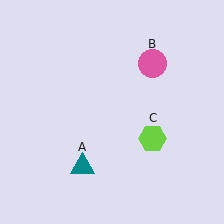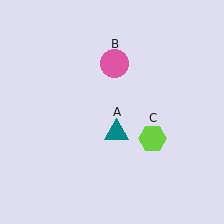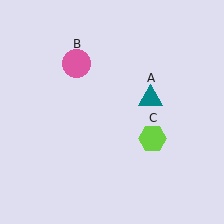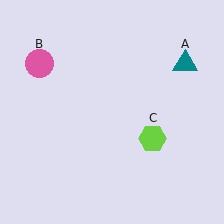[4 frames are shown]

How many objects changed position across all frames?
2 objects changed position: teal triangle (object A), pink circle (object B).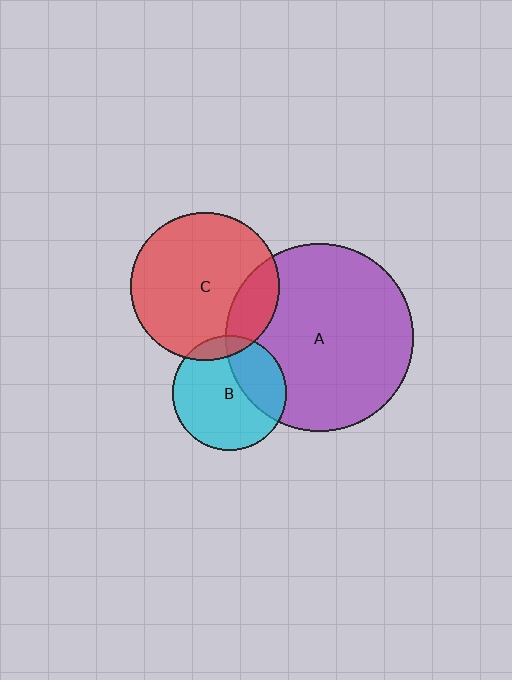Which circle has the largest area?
Circle A (purple).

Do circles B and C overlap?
Yes.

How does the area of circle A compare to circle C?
Approximately 1.6 times.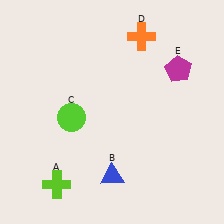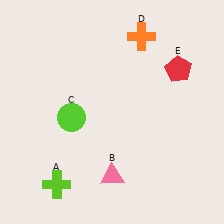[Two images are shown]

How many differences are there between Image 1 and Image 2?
There are 2 differences between the two images.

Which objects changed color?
B changed from blue to pink. E changed from magenta to red.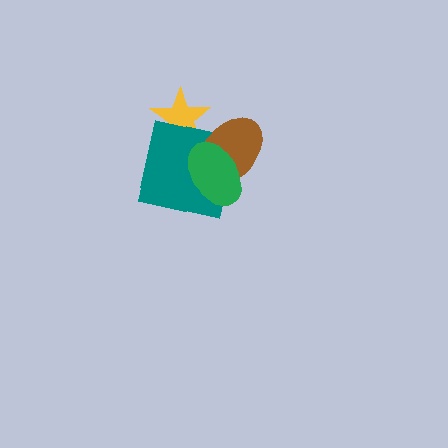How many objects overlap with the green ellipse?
2 objects overlap with the green ellipse.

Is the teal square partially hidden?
Yes, it is partially covered by another shape.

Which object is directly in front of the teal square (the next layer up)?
The brown ellipse is directly in front of the teal square.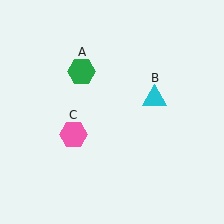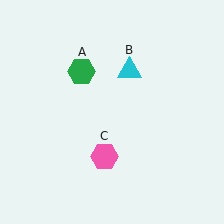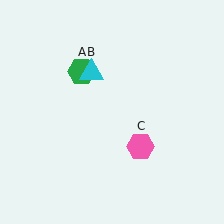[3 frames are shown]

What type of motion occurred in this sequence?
The cyan triangle (object B), pink hexagon (object C) rotated counterclockwise around the center of the scene.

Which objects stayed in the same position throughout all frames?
Green hexagon (object A) remained stationary.